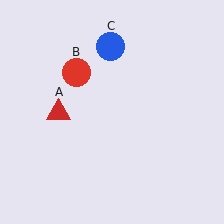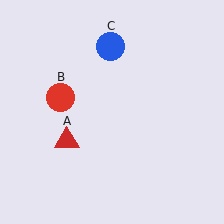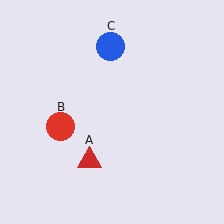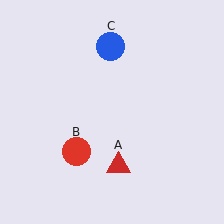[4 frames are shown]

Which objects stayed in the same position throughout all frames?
Blue circle (object C) remained stationary.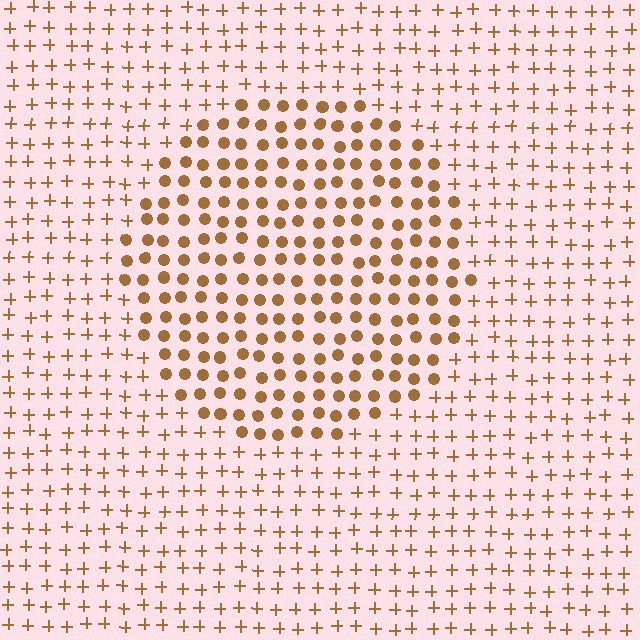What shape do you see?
I see a circle.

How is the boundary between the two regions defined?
The boundary is defined by a change in element shape: circles inside vs. plus signs outside. All elements share the same color and spacing.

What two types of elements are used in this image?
The image uses circles inside the circle region and plus signs outside it.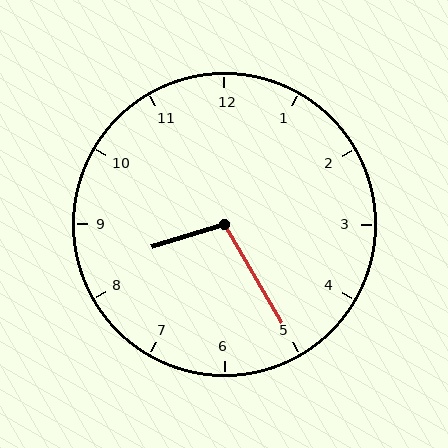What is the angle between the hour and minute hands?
Approximately 102 degrees.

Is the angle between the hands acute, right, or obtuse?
It is obtuse.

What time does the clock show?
8:25.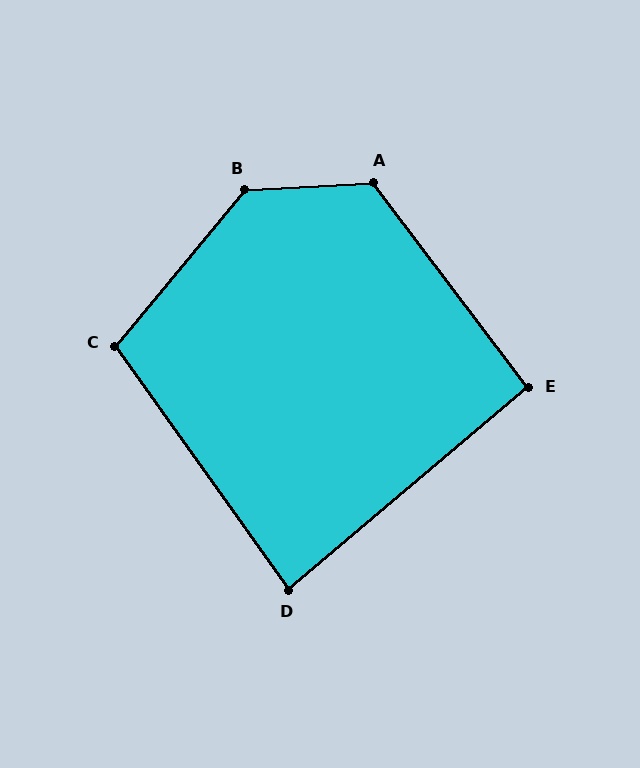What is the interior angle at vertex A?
Approximately 124 degrees (obtuse).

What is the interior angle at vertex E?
Approximately 93 degrees (approximately right).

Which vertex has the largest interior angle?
B, at approximately 133 degrees.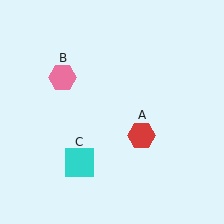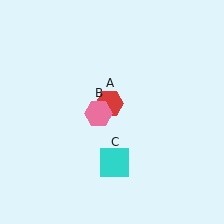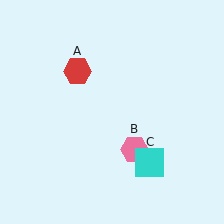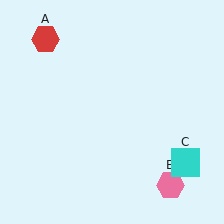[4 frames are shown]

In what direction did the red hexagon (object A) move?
The red hexagon (object A) moved up and to the left.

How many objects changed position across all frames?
3 objects changed position: red hexagon (object A), pink hexagon (object B), cyan square (object C).